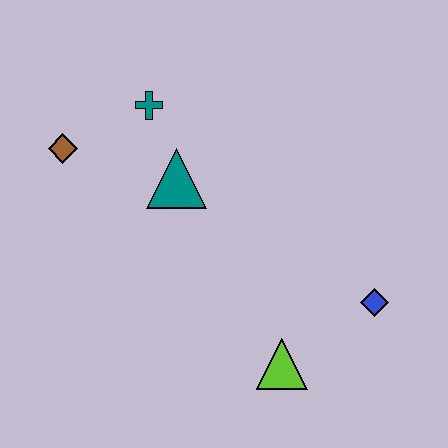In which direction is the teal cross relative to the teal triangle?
The teal cross is above the teal triangle.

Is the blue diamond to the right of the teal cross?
Yes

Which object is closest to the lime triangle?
The blue diamond is closest to the lime triangle.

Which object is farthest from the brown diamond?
The blue diamond is farthest from the brown diamond.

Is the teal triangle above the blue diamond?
Yes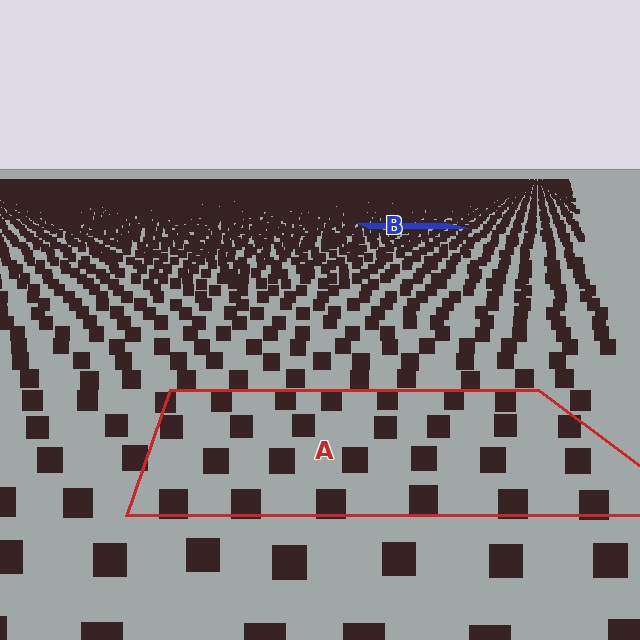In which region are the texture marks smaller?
The texture marks are smaller in region B, because it is farther away.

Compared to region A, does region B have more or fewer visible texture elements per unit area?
Region B has more texture elements per unit area — they are packed more densely because it is farther away.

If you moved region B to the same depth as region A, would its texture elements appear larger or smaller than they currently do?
They would appear larger. At a closer depth, the same texture elements are projected at a bigger on-screen size.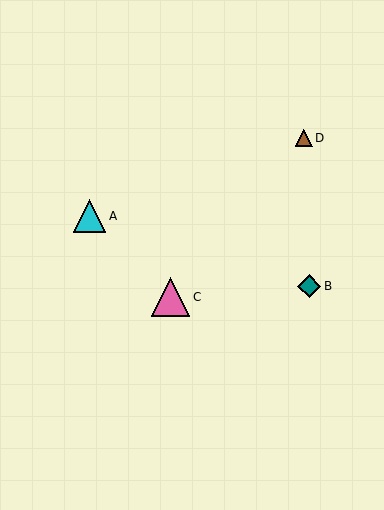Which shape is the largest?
The pink triangle (labeled C) is the largest.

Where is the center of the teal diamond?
The center of the teal diamond is at (309, 286).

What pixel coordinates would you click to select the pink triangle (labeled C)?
Click at (171, 297) to select the pink triangle C.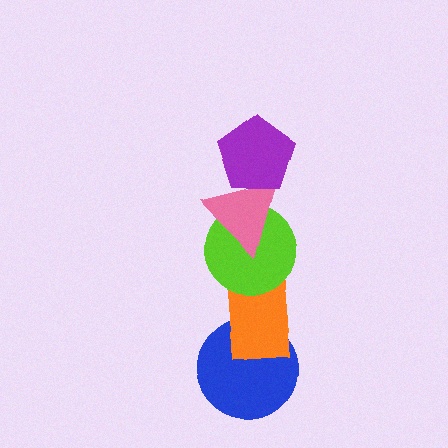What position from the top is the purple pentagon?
The purple pentagon is 1st from the top.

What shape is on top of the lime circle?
The pink triangle is on top of the lime circle.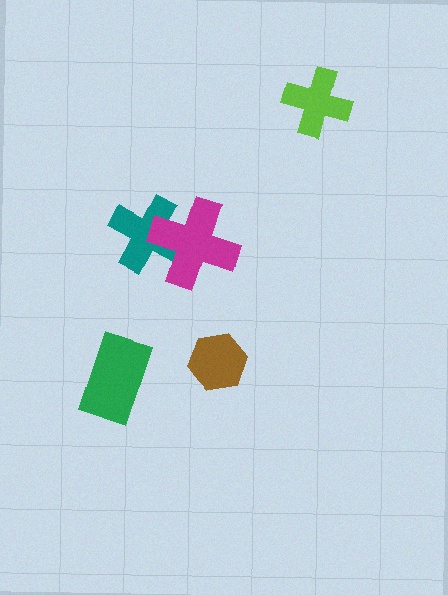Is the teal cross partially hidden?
Yes, it is partially covered by another shape.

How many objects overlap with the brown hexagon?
0 objects overlap with the brown hexagon.